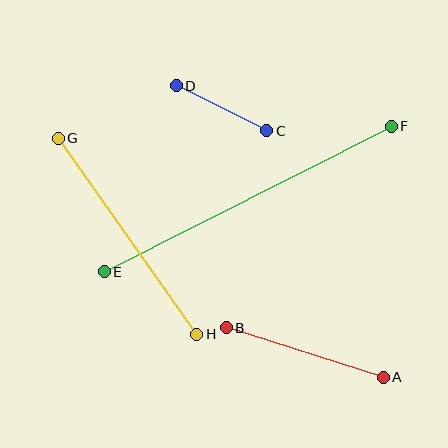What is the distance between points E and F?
The distance is approximately 322 pixels.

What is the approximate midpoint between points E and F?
The midpoint is at approximately (248, 199) pixels.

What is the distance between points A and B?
The distance is approximately 164 pixels.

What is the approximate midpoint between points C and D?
The midpoint is at approximately (221, 108) pixels.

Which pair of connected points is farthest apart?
Points E and F are farthest apart.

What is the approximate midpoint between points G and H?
The midpoint is at approximately (128, 236) pixels.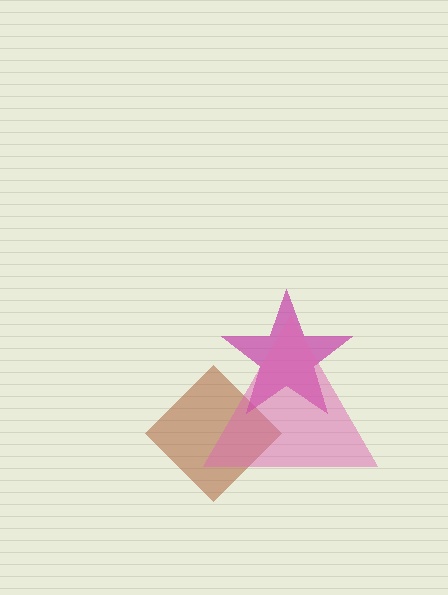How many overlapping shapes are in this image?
There are 3 overlapping shapes in the image.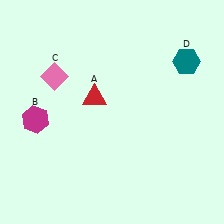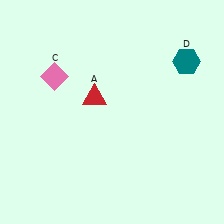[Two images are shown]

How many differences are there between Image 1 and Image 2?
There is 1 difference between the two images.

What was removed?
The magenta hexagon (B) was removed in Image 2.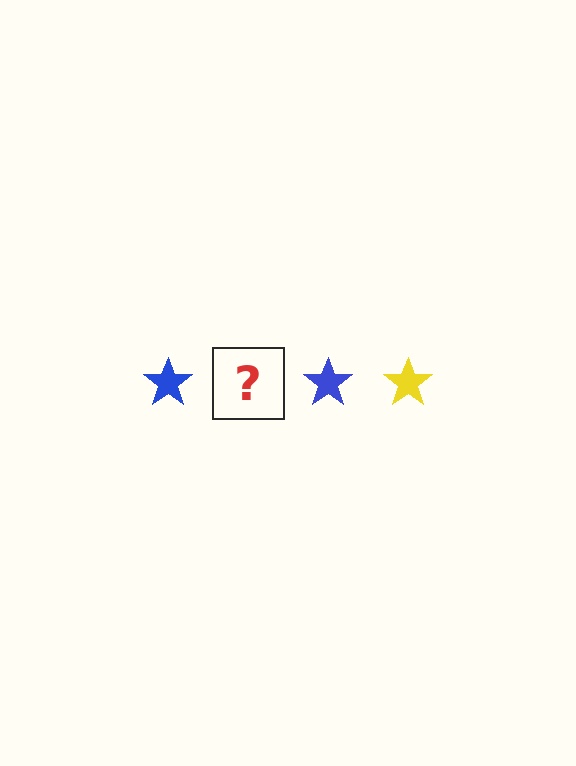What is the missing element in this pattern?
The missing element is a yellow star.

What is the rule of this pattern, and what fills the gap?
The rule is that the pattern cycles through blue, yellow stars. The gap should be filled with a yellow star.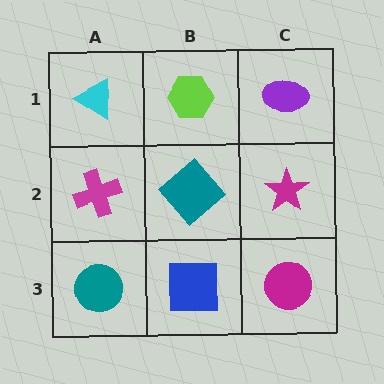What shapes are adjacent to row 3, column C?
A magenta star (row 2, column C), a blue square (row 3, column B).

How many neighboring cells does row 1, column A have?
2.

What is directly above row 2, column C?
A purple ellipse.